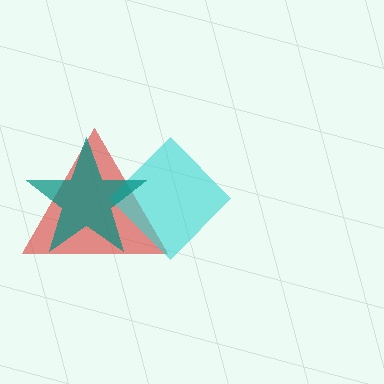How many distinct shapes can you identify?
There are 3 distinct shapes: a red triangle, a cyan diamond, a teal star.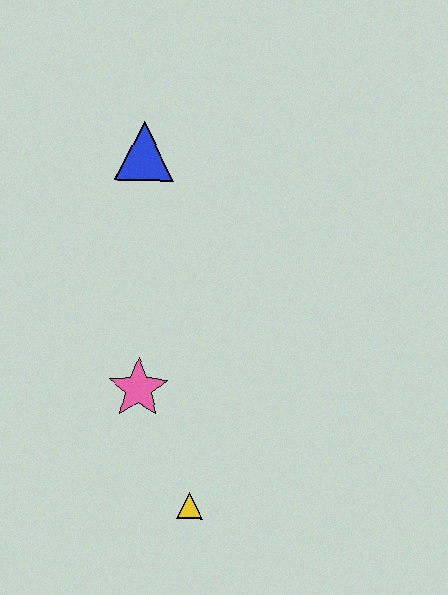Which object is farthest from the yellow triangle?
The blue triangle is farthest from the yellow triangle.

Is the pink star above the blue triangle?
No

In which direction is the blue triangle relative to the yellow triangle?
The blue triangle is above the yellow triangle.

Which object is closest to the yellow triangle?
The pink star is closest to the yellow triangle.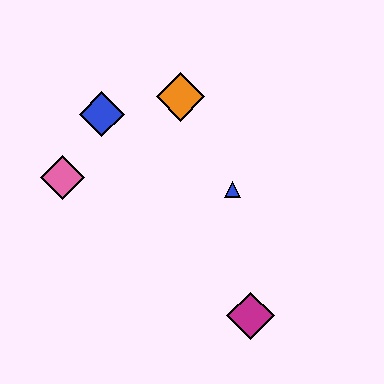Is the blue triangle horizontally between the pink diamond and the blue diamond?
No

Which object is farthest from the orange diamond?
The magenta diamond is farthest from the orange diamond.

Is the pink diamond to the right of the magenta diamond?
No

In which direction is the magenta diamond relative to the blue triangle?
The magenta diamond is below the blue triangle.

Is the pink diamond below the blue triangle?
No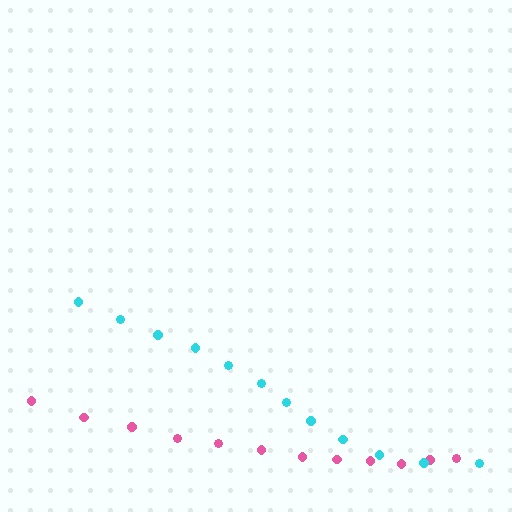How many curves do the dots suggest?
There are 2 distinct paths.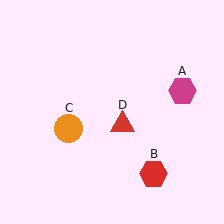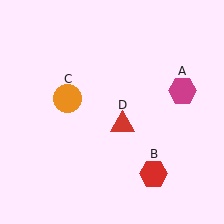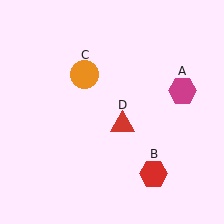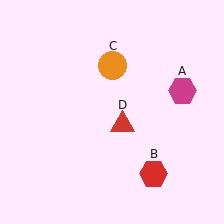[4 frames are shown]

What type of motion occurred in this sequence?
The orange circle (object C) rotated clockwise around the center of the scene.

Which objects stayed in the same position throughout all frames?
Magenta hexagon (object A) and red hexagon (object B) and red triangle (object D) remained stationary.